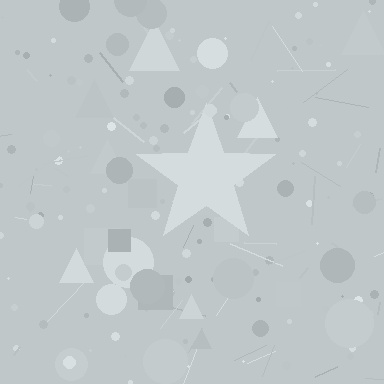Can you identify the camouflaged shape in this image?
The camouflaged shape is a star.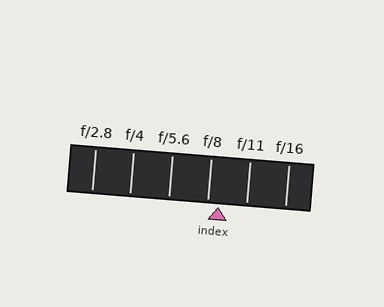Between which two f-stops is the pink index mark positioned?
The index mark is between f/8 and f/11.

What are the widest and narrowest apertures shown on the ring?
The widest aperture shown is f/2.8 and the narrowest is f/16.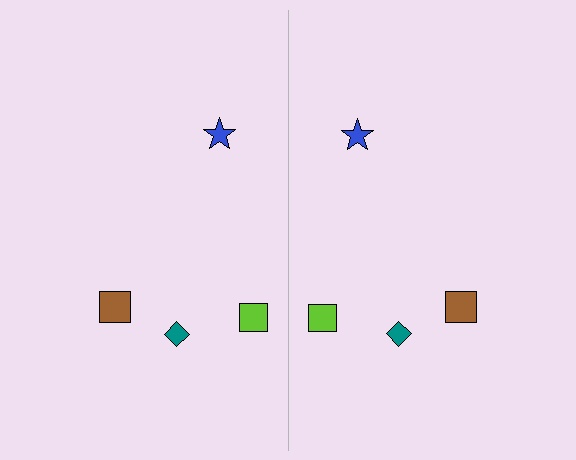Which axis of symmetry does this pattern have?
The pattern has a vertical axis of symmetry running through the center of the image.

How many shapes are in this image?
There are 8 shapes in this image.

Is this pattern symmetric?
Yes, this pattern has bilateral (reflection) symmetry.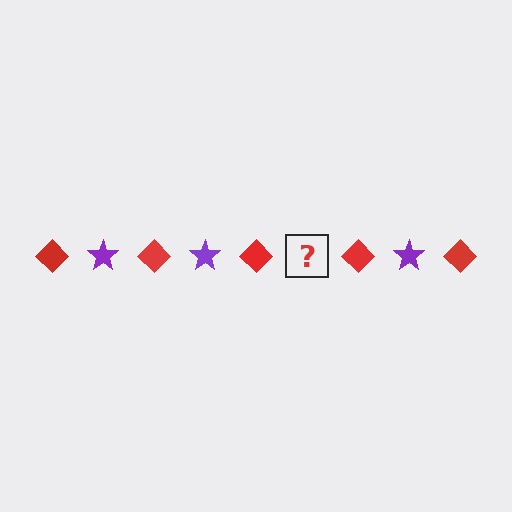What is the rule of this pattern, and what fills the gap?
The rule is that the pattern alternates between red diamond and purple star. The gap should be filled with a purple star.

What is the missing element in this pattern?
The missing element is a purple star.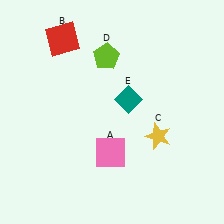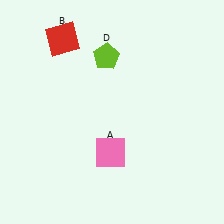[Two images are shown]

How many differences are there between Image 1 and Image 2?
There are 2 differences between the two images.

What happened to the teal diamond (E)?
The teal diamond (E) was removed in Image 2. It was in the top-right area of Image 1.